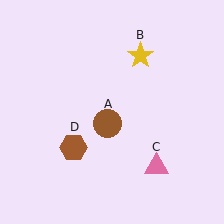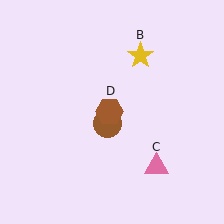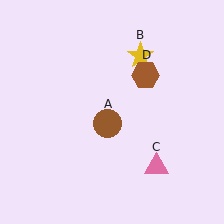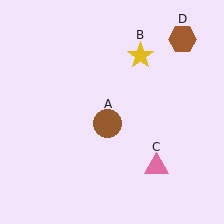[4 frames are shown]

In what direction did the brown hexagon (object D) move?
The brown hexagon (object D) moved up and to the right.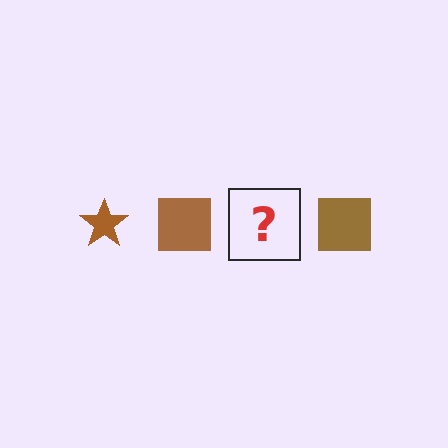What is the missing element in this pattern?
The missing element is a brown star.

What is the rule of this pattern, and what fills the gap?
The rule is that the pattern cycles through star, square shapes in brown. The gap should be filled with a brown star.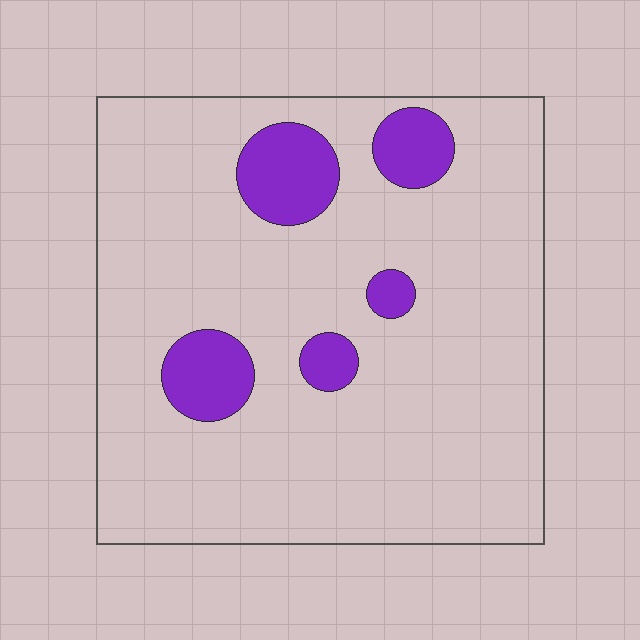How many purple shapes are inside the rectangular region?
5.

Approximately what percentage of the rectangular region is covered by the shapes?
Approximately 15%.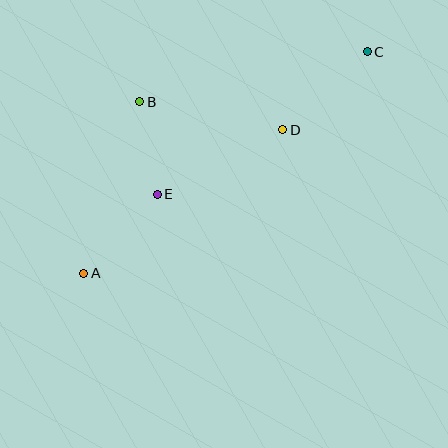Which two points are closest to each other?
Points B and E are closest to each other.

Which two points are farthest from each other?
Points A and C are farthest from each other.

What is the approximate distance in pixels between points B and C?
The distance between B and C is approximately 233 pixels.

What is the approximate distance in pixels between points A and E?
The distance between A and E is approximately 108 pixels.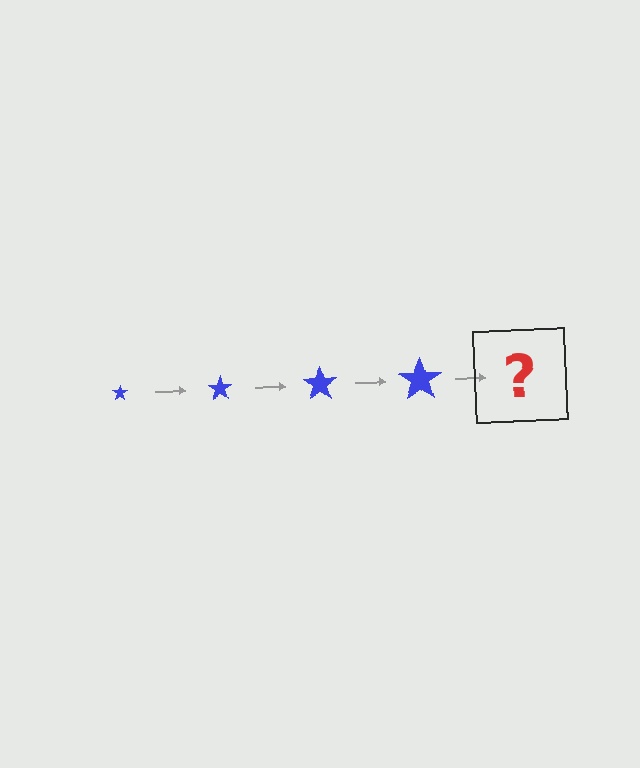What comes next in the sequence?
The next element should be a blue star, larger than the previous one.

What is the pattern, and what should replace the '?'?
The pattern is that the star gets progressively larger each step. The '?' should be a blue star, larger than the previous one.